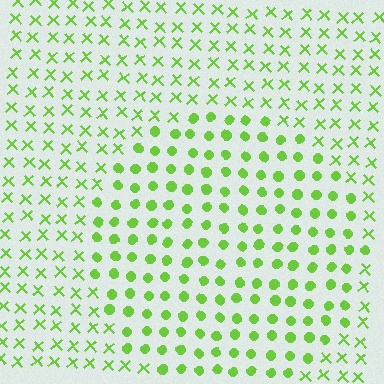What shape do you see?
I see a circle.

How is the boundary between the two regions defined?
The boundary is defined by a change in element shape: circles inside vs. X marks outside. All elements share the same color and spacing.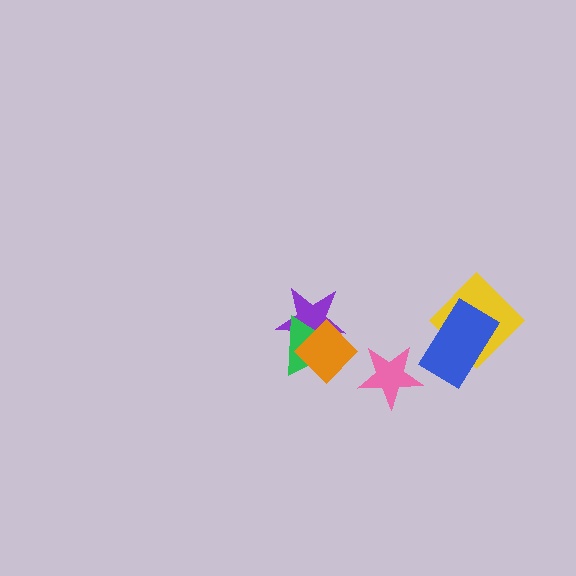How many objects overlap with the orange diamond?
2 objects overlap with the orange diamond.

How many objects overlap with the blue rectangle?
1 object overlaps with the blue rectangle.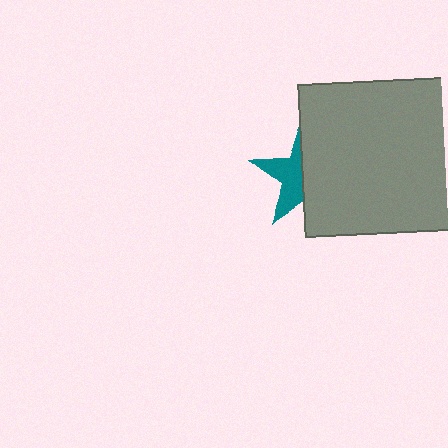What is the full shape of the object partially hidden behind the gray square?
The partially hidden object is a teal star.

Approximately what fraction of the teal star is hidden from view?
Roughly 57% of the teal star is hidden behind the gray square.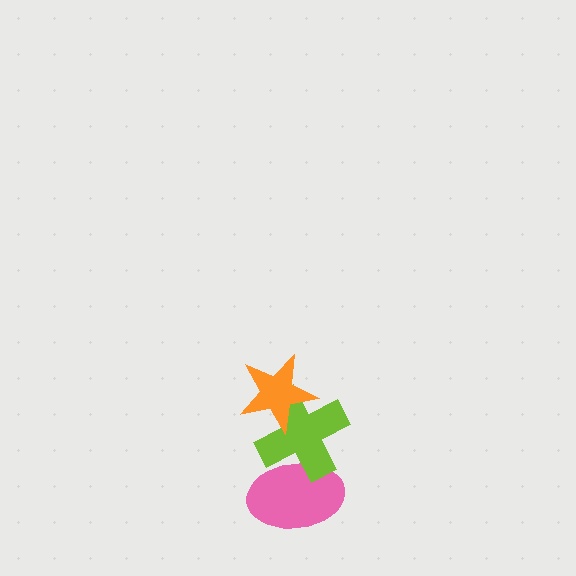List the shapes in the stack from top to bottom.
From top to bottom: the orange star, the lime cross, the pink ellipse.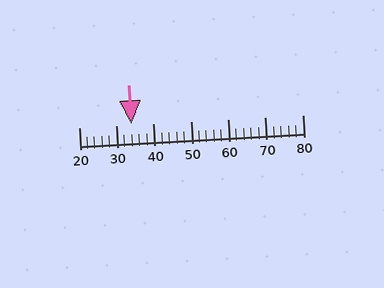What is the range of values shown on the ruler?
The ruler shows values from 20 to 80.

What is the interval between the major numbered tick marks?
The major tick marks are spaced 10 units apart.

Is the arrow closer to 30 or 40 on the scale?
The arrow is closer to 30.